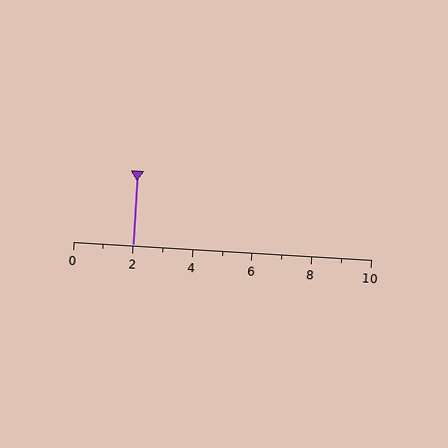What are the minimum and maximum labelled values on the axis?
The axis runs from 0 to 10.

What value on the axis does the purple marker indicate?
The marker indicates approximately 2.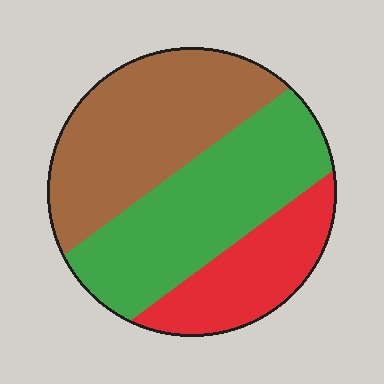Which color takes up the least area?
Red, at roughly 20%.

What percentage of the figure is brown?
Brown takes up about two fifths (2/5) of the figure.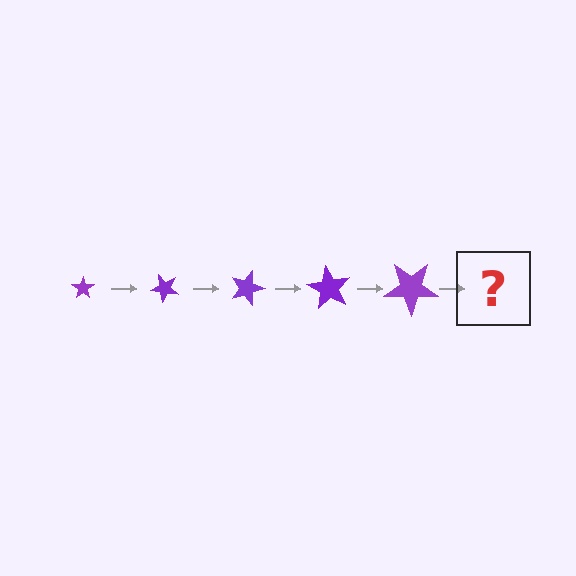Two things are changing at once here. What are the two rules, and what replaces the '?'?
The two rules are that the star grows larger each step and it rotates 45 degrees each step. The '?' should be a star, larger than the previous one and rotated 225 degrees from the start.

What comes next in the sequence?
The next element should be a star, larger than the previous one and rotated 225 degrees from the start.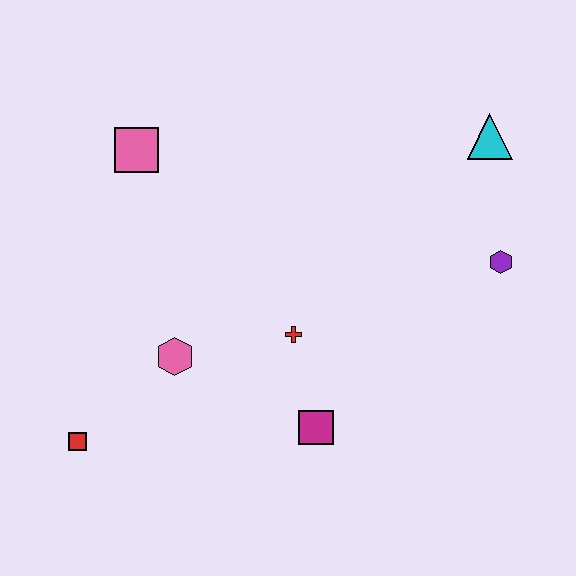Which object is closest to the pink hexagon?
The red cross is closest to the pink hexagon.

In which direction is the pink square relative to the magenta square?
The pink square is above the magenta square.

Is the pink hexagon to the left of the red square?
No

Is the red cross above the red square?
Yes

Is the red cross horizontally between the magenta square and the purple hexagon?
No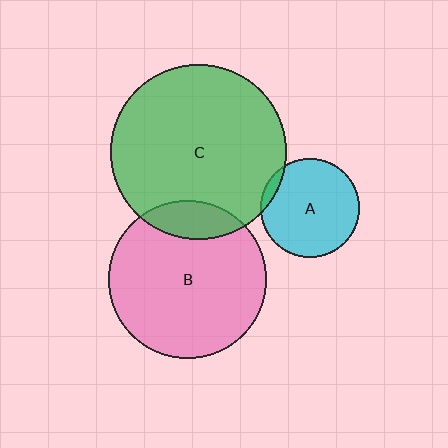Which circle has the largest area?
Circle C (green).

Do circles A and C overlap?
Yes.